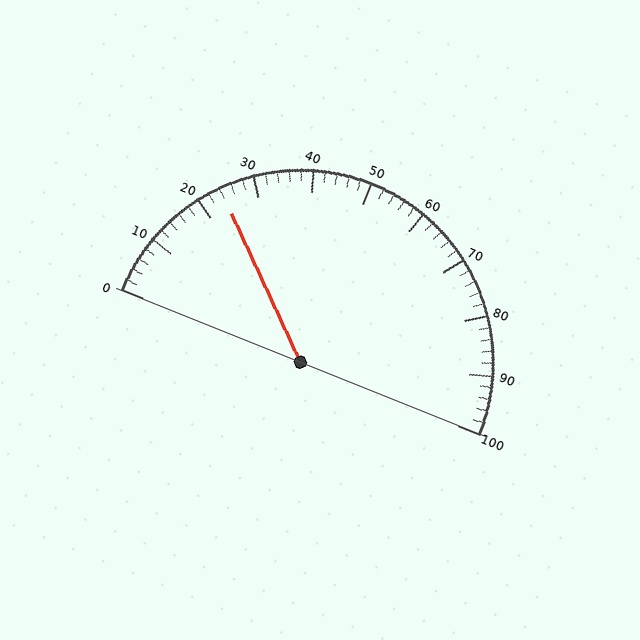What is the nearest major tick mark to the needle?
The nearest major tick mark is 20.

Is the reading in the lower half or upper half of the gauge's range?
The reading is in the lower half of the range (0 to 100).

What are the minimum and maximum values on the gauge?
The gauge ranges from 0 to 100.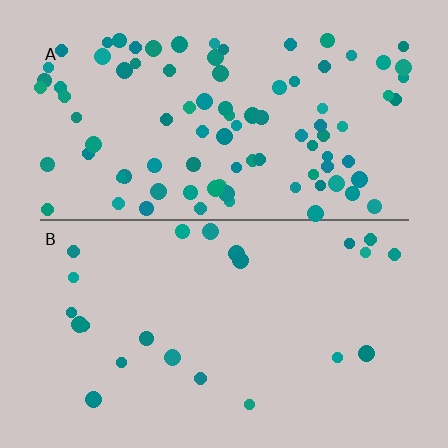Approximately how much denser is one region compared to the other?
Approximately 3.9× — region A over region B.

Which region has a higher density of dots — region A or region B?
A (the top).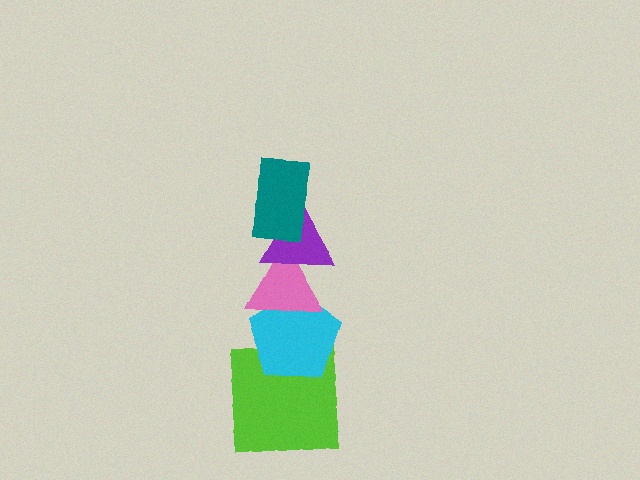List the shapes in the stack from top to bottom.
From top to bottom: the teal rectangle, the purple triangle, the pink triangle, the cyan pentagon, the lime square.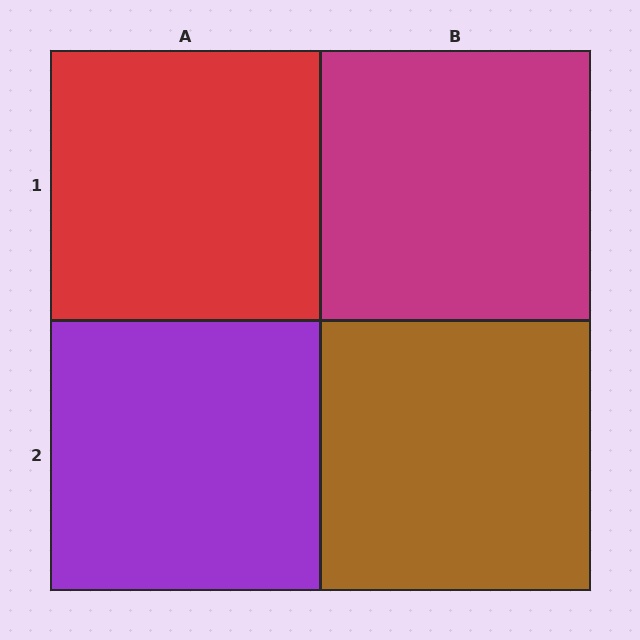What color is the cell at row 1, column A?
Red.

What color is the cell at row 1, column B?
Magenta.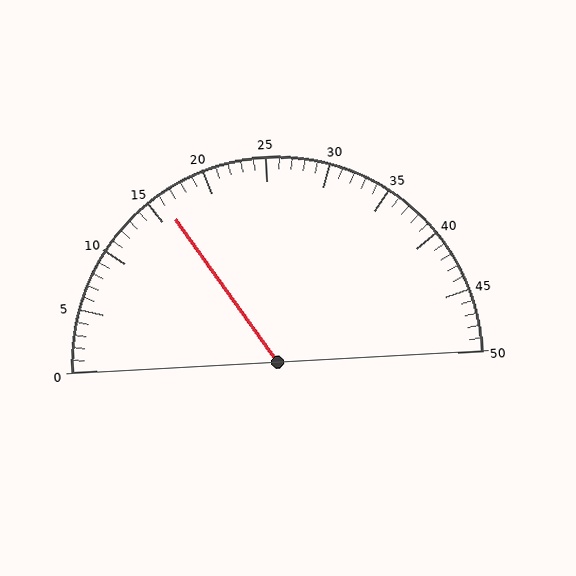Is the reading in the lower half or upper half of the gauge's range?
The reading is in the lower half of the range (0 to 50).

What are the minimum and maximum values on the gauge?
The gauge ranges from 0 to 50.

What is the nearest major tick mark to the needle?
The nearest major tick mark is 15.